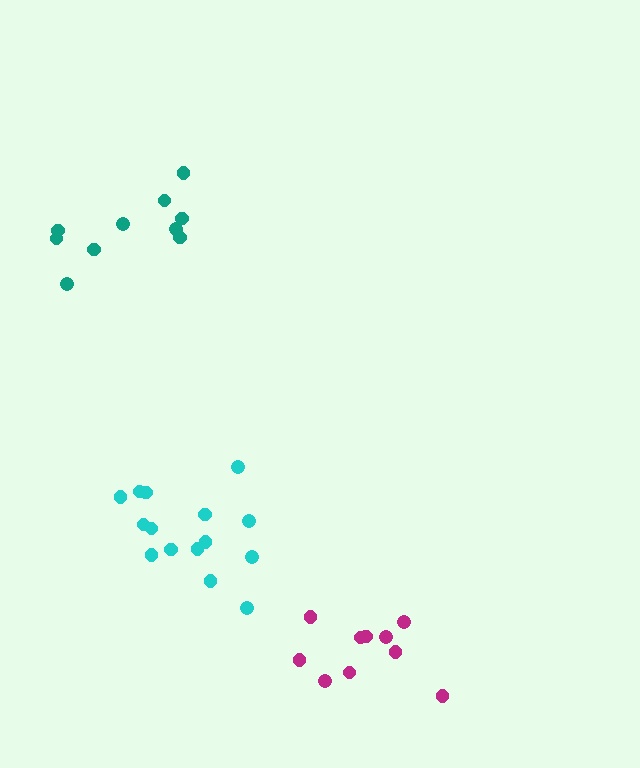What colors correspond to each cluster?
The clusters are colored: magenta, teal, cyan.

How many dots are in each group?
Group 1: 10 dots, Group 2: 10 dots, Group 3: 15 dots (35 total).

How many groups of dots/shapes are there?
There are 3 groups.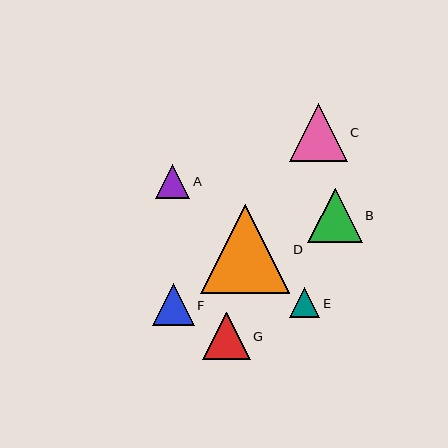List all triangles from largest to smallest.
From largest to smallest: D, C, B, G, F, A, E.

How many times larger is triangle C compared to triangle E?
Triangle C is approximately 1.9 times the size of triangle E.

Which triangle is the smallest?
Triangle E is the smallest with a size of approximately 30 pixels.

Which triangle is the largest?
Triangle D is the largest with a size of approximately 89 pixels.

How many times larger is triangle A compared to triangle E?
Triangle A is approximately 1.1 times the size of triangle E.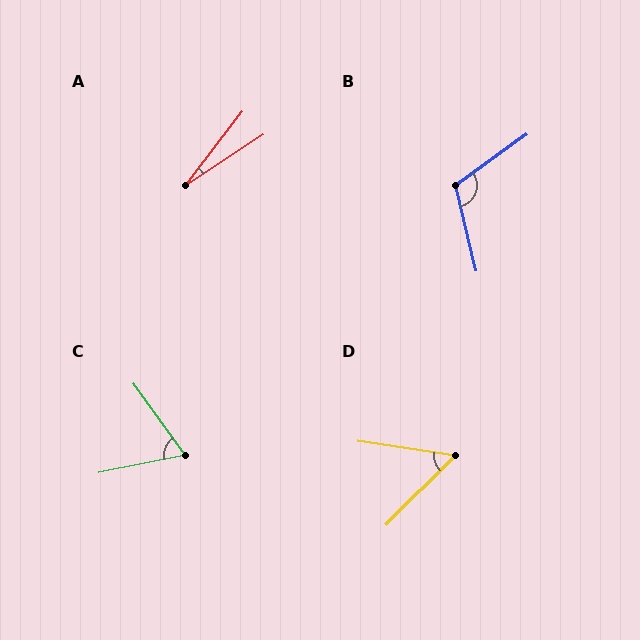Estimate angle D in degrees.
Approximately 54 degrees.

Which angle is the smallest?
A, at approximately 19 degrees.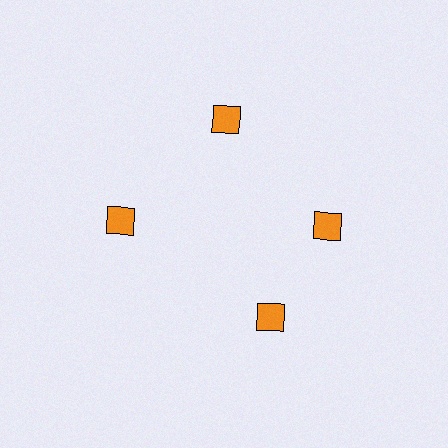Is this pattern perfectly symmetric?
No. The 4 orange diamonds are arranged in a ring, but one element near the 6 o'clock position is rotated out of alignment along the ring, breaking the 4-fold rotational symmetry.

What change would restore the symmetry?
The symmetry would be restored by rotating it back into even spacing with its neighbors so that all 4 diamonds sit at equal angles and equal distance from the center.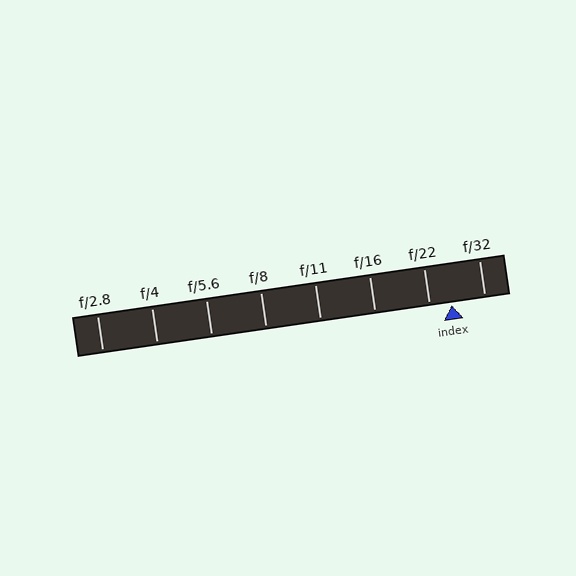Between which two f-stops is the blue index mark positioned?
The index mark is between f/22 and f/32.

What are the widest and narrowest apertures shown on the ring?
The widest aperture shown is f/2.8 and the narrowest is f/32.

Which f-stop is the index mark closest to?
The index mark is closest to f/22.